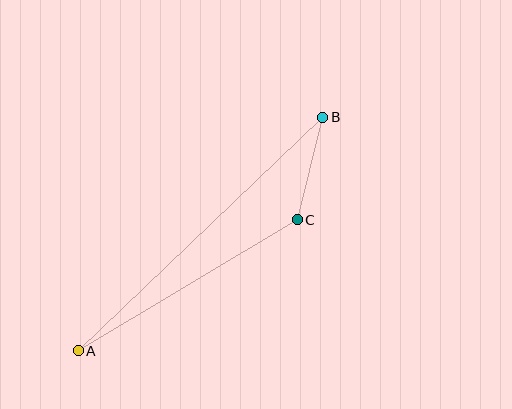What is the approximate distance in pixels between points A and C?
The distance between A and C is approximately 255 pixels.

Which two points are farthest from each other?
Points A and B are farthest from each other.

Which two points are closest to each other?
Points B and C are closest to each other.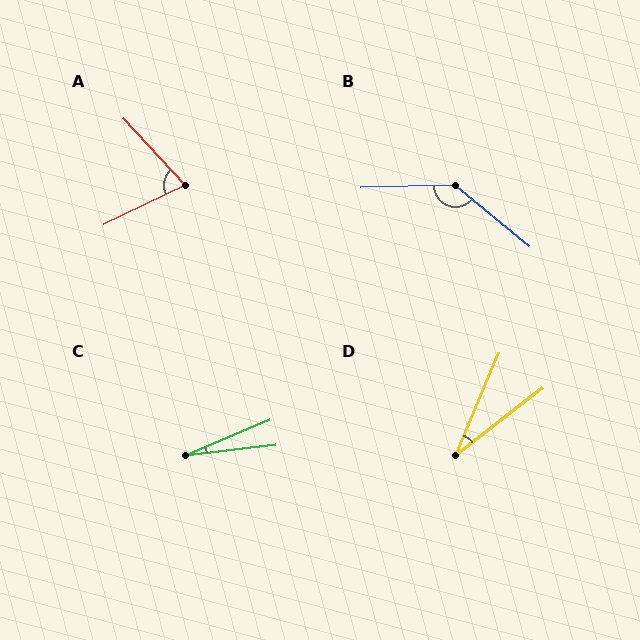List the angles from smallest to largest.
C (17°), D (30°), A (73°), B (139°).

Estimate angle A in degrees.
Approximately 73 degrees.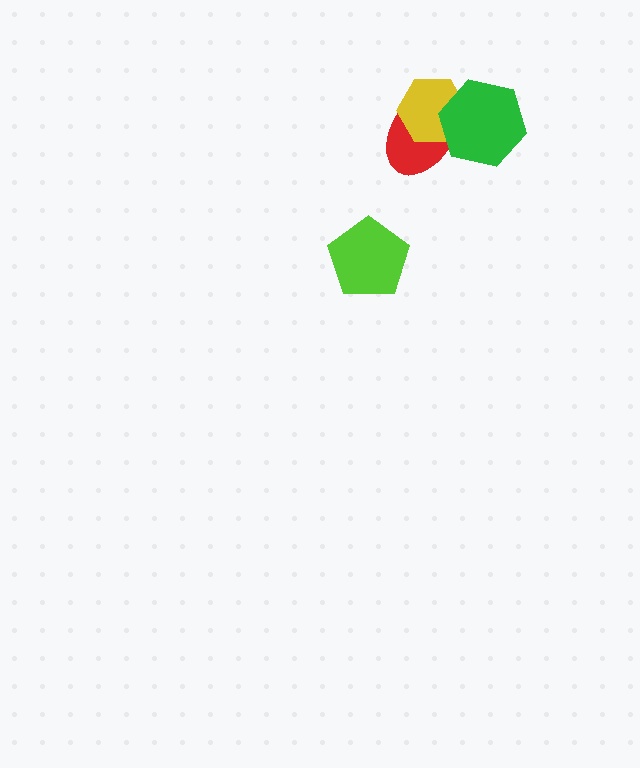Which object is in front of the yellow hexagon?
The green hexagon is in front of the yellow hexagon.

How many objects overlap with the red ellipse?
2 objects overlap with the red ellipse.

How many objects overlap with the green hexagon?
2 objects overlap with the green hexagon.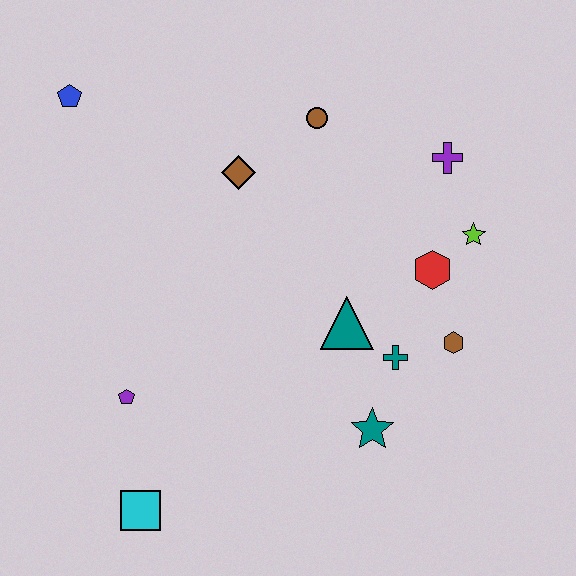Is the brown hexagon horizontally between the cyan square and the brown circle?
No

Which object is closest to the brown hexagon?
The teal cross is closest to the brown hexagon.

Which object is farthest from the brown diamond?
The cyan square is farthest from the brown diamond.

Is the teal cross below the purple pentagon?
No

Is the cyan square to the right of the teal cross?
No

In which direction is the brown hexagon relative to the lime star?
The brown hexagon is below the lime star.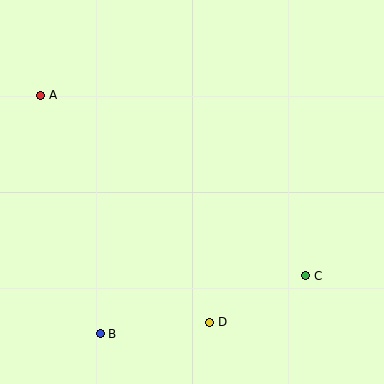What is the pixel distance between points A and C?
The distance between A and C is 320 pixels.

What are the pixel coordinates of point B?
Point B is at (100, 334).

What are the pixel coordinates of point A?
Point A is at (41, 95).